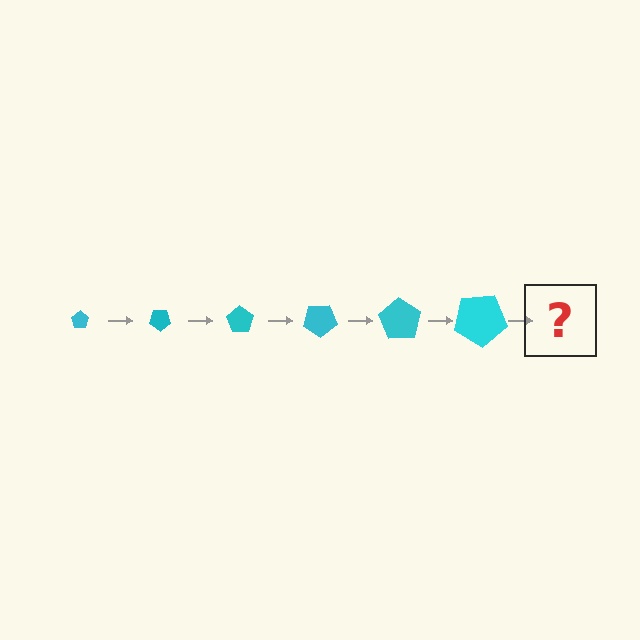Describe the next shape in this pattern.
It should be a pentagon, larger than the previous one and rotated 210 degrees from the start.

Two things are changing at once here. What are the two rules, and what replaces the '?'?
The two rules are that the pentagon grows larger each step and it rotates 35 degrees each step. The '?' should be a pentagon, larger than the previous one and rotated 210 degrees from the start.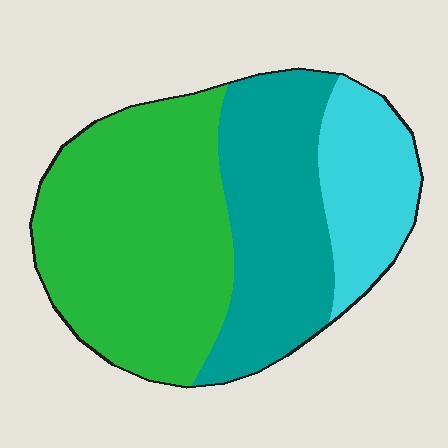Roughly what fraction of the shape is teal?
Teal covers 32% of the shape.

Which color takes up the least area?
Cyan, at roughly 20%.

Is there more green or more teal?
Green.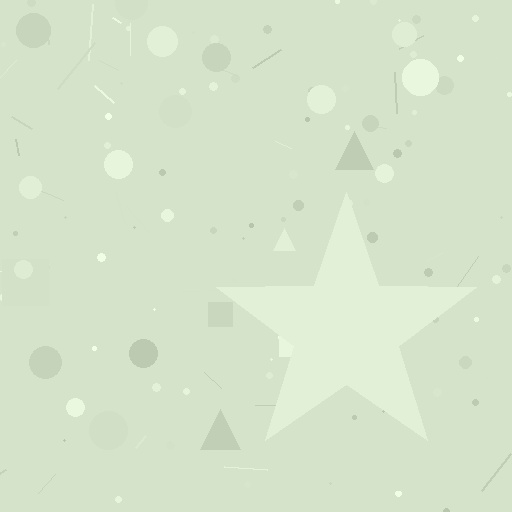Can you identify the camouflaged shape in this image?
The camouflaged shape is a star.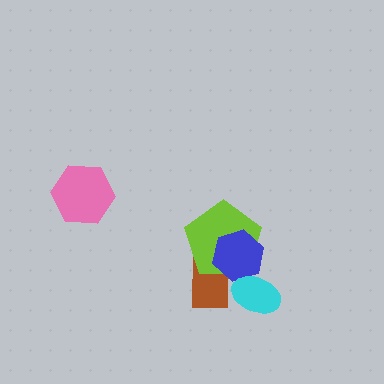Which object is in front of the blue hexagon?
The cyan ellipse is in front of the blue hexagon.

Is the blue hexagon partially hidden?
Yes, it is partially covered by another shape.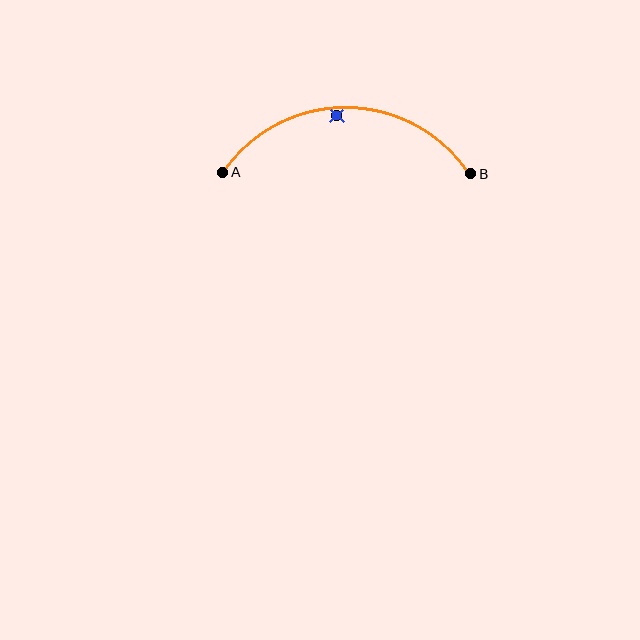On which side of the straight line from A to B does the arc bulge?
The arc bulges above the straight line connecting A and B.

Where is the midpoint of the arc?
The arc midpoint is the point on the curve farthest from the straight line joining A and B. It sits above that line.